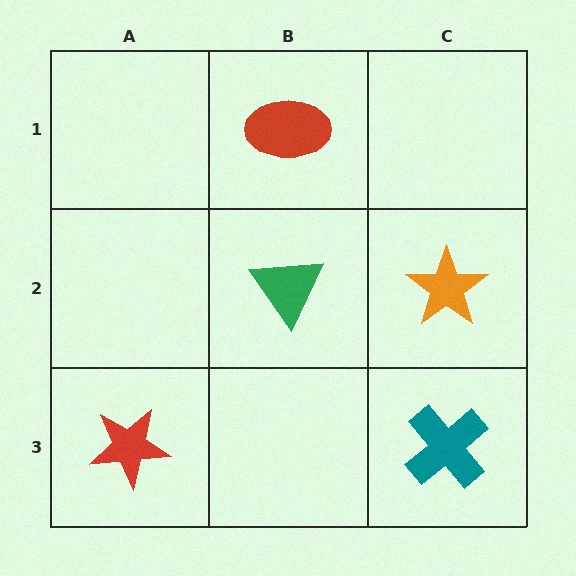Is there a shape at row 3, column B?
No, that cell is empty.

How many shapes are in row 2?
2 shapes.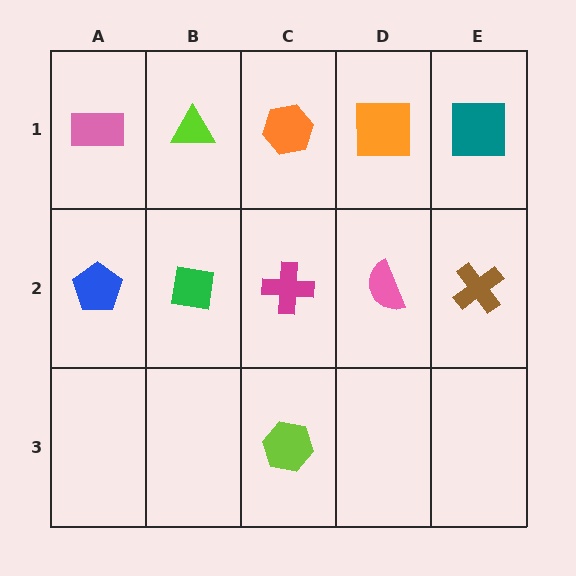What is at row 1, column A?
A pink rectangle.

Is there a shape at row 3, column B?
No, that cell is empty.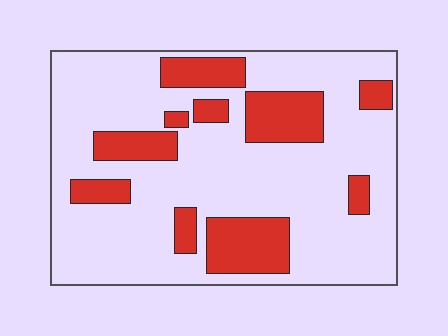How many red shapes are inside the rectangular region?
10.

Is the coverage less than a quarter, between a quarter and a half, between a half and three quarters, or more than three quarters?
Less than a quarter.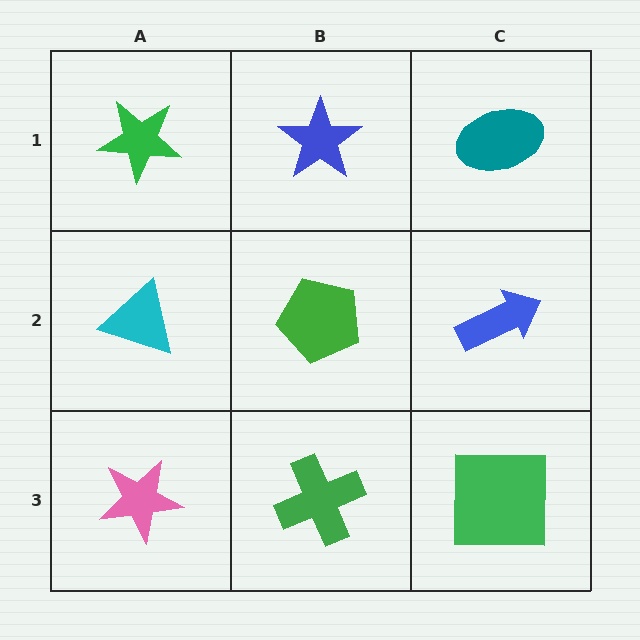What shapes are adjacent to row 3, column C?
A blue arrow (row 2, column C), a green cross (row 3, column B).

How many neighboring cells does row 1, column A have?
2.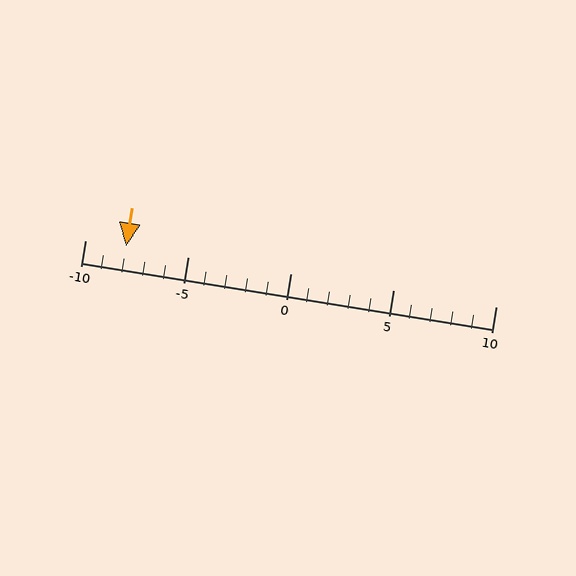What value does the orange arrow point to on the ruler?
The orange arrow points to approximately -8.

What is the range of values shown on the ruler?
The ruler shows values from -10 to 10.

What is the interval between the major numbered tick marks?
The major tick marks are spaced 5 units apart.